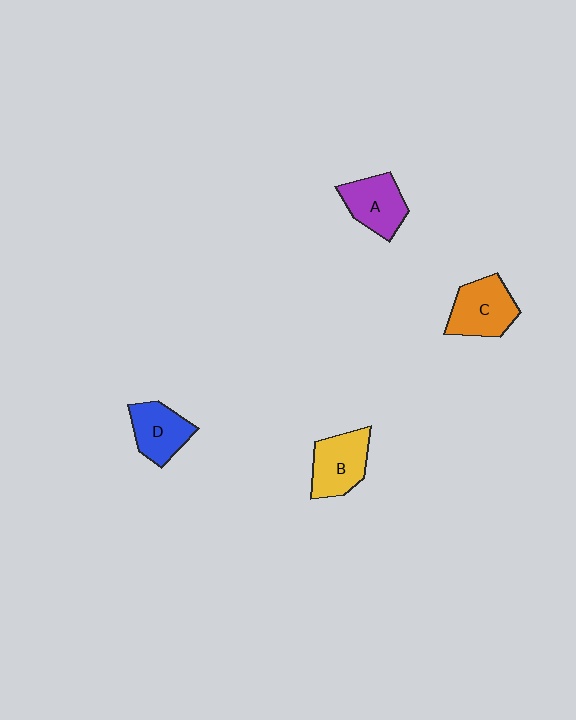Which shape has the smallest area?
Shape D (blue).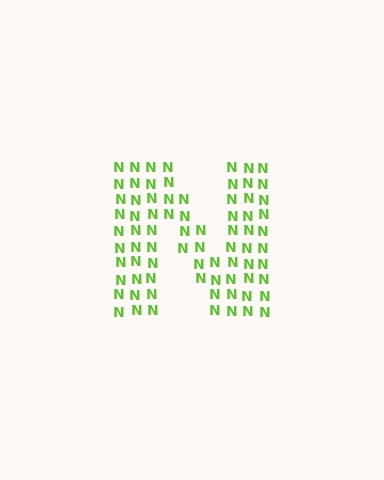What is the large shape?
The large shape is the letter N.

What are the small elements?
The small elements are letter N's.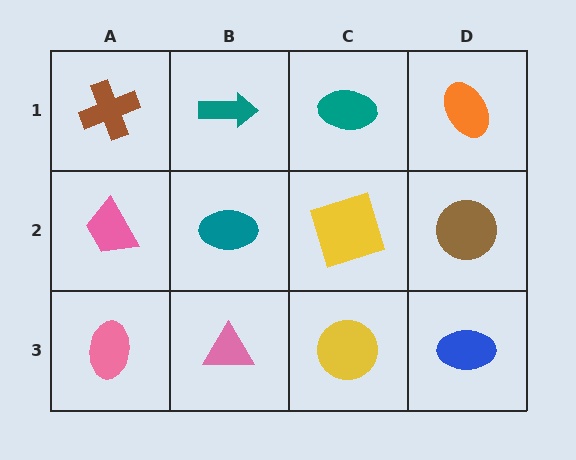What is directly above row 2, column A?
A brown cross.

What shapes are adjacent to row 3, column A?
A pink trapezoid (row 2, column A), a pink triangle (row 3, column B).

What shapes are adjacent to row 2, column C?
A teal ellipse (row 1, column C), a yellow circle (row 3, column C), a teal ellipse (row 2, column B), a brown circle (row 2, column D).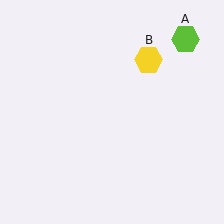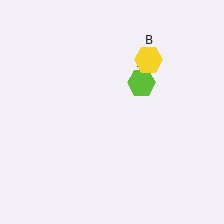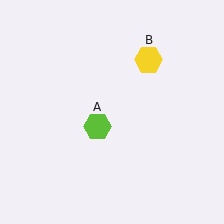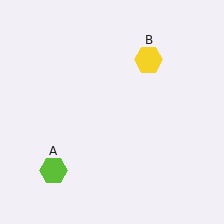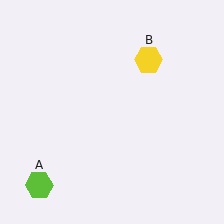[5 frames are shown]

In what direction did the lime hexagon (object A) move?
The lime hexagon (object A) moved down and to the left.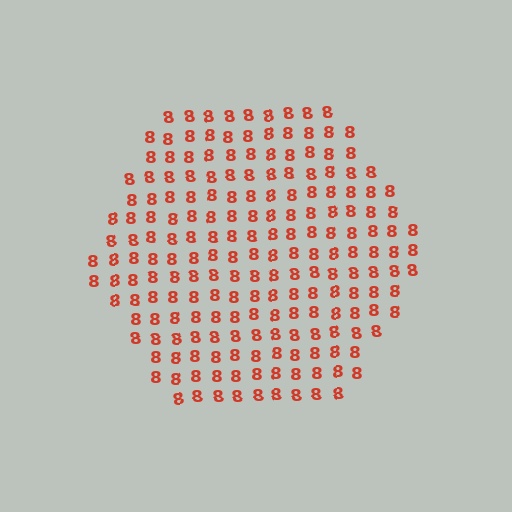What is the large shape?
The large shape is a hexagon.